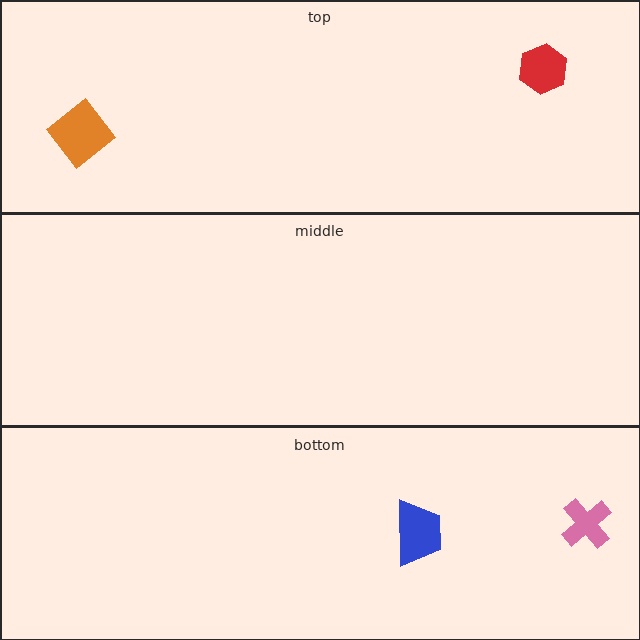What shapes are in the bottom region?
The pink cross, the blue trapezoid.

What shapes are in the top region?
The orange diamond, the red hexagon.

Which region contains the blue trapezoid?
The bottom region.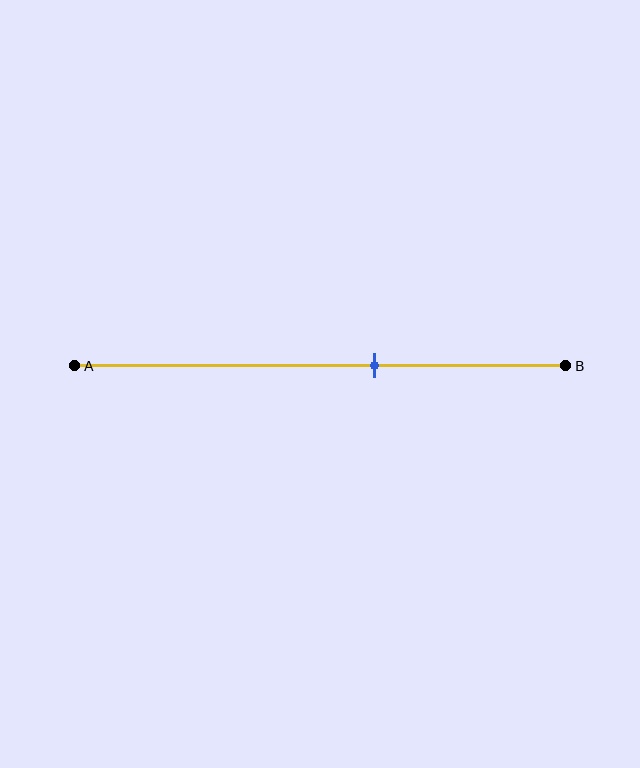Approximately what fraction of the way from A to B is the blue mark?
The blue mark is approximately 60% of the way from A to B.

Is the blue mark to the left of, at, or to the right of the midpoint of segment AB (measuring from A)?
The blue mark is to the right of the midpoint of segment AB.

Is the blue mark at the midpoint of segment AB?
No, the mark is at about 60% from A, not at the 50% midpoint.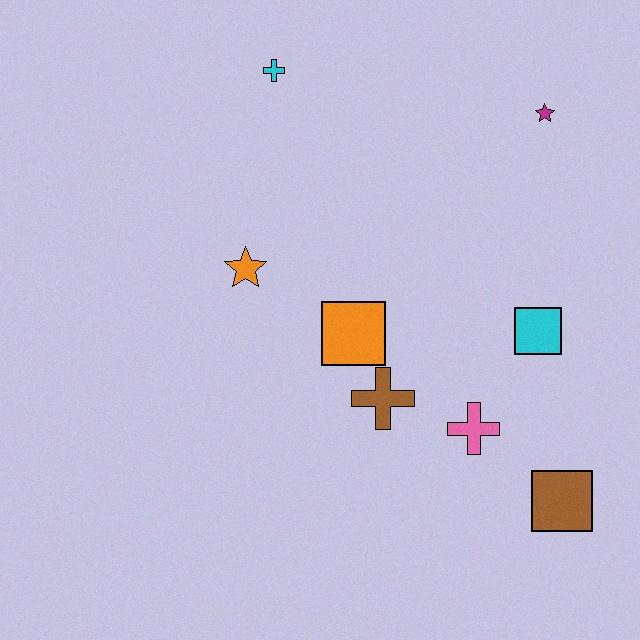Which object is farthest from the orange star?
The brown square is farthest from the orange star.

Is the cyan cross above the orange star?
Yes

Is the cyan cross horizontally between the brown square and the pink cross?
No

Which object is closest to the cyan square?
The pink cross is closest to the cyan square.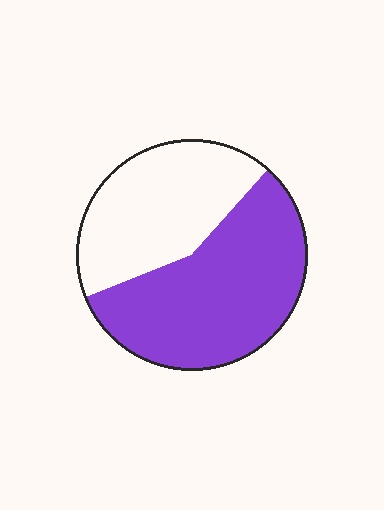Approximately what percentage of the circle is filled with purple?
Approximately 60%.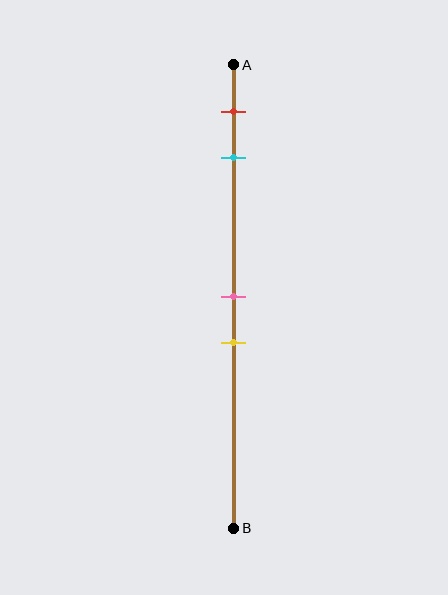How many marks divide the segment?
There are 4 marks dividing the segment.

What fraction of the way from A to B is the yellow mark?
The yellow mark is approximately 60% (0.6) of the way from A to B.